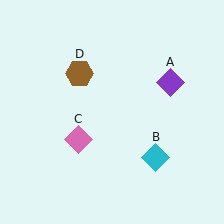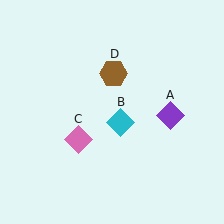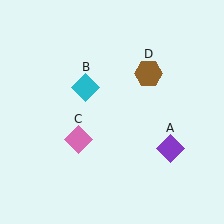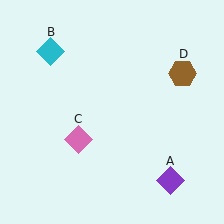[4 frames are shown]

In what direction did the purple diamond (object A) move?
The purple diamond (object A) moved down.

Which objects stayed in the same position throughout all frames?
Pink diamond (object C) remained stationary.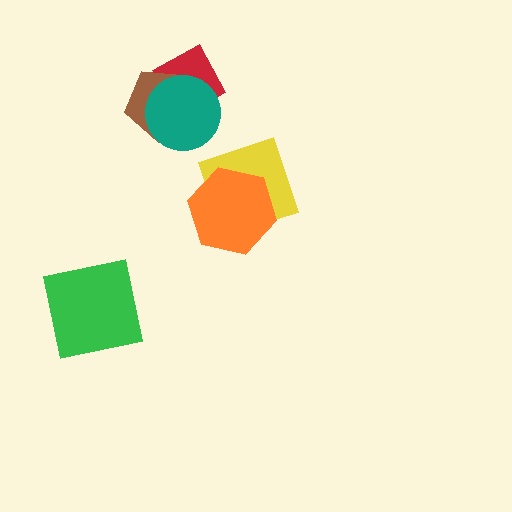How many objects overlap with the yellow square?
1 object overlaps with the yellow square.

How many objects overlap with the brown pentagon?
2 objects overlap with the brown pentagon.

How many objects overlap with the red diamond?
2 objects overlap with the red diamond.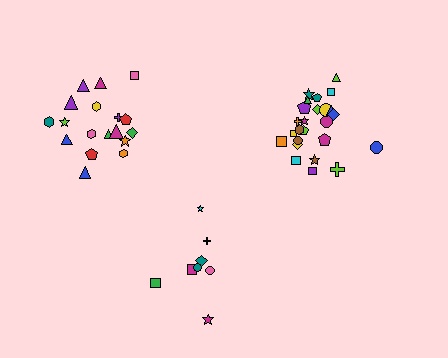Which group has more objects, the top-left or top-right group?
The top-right group.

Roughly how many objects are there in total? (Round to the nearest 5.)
Roughly 50 objects in total.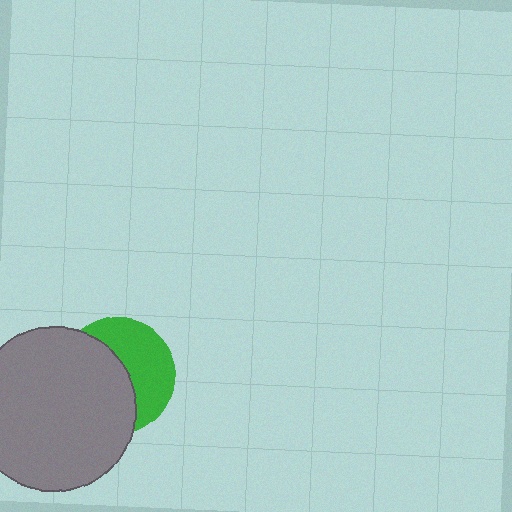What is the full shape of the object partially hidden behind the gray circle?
The partially hidden object is a green circle.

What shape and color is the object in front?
The object in front is a gray circle.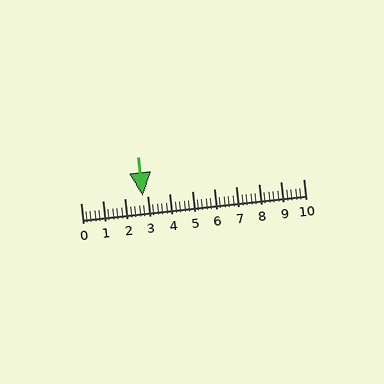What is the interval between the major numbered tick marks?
The major tick marks are spaced 1 units apart.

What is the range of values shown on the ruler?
The ruler shows values from 0 to 10.